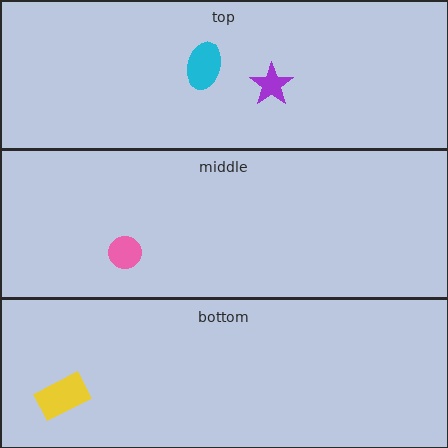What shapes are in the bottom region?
The yellow rectangle.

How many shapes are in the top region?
2.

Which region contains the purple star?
The top region.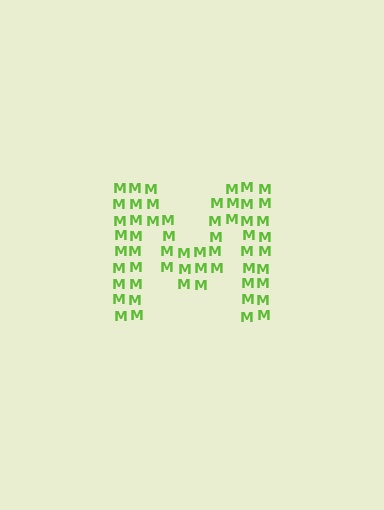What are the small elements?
The small elements are letter M's.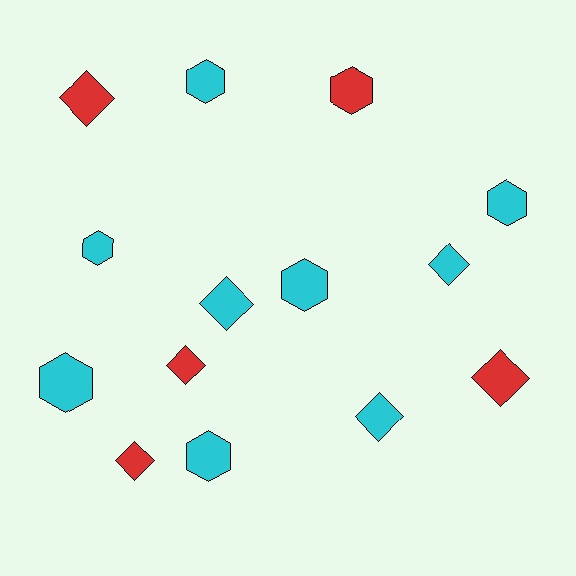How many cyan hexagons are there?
There are 6 cyan hexagons.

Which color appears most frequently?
Cyan, with 9 objects.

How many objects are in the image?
There are 14 objects.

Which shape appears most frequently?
Diamond, with 7 objects.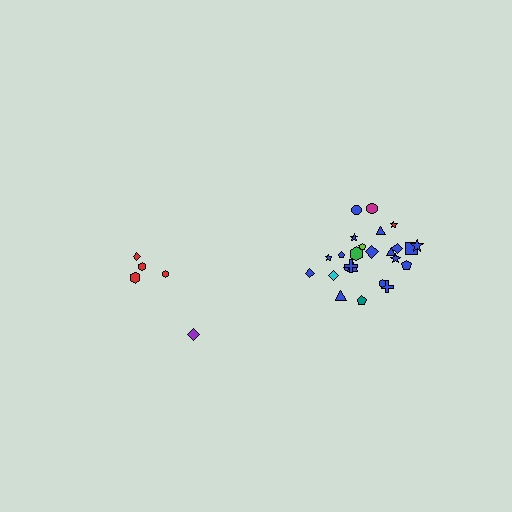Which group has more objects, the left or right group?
The right group.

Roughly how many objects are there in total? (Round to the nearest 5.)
Roughly 30 objects in total.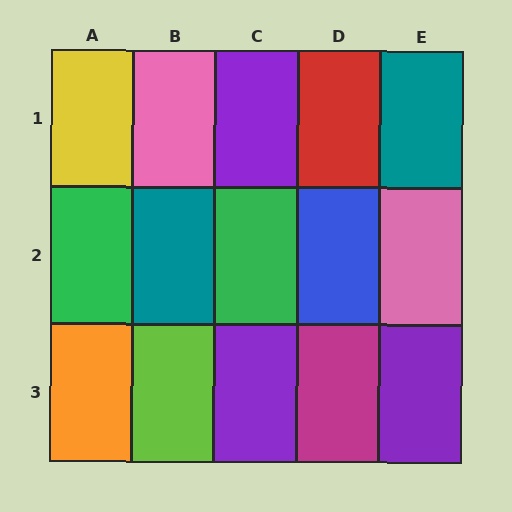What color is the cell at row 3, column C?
Purple.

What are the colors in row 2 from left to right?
Green, teal, green, blue, pink.